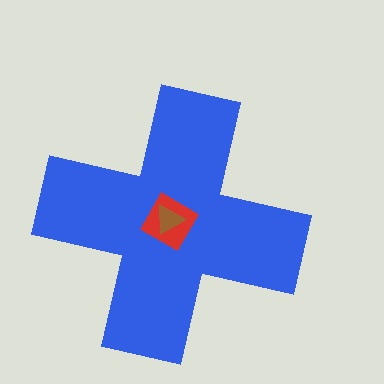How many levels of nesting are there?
3.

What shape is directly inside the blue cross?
The red diamond.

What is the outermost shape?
The blue cross.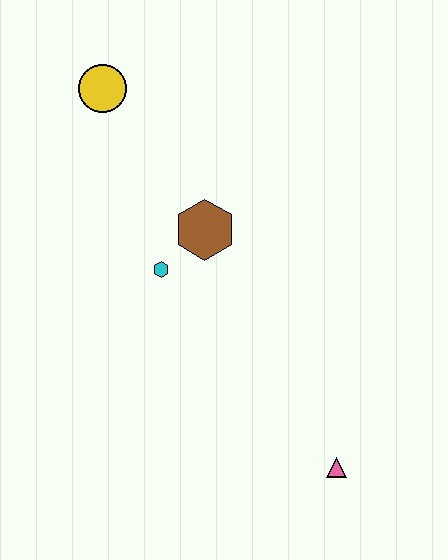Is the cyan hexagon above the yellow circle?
No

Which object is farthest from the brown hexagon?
The pink triangle is farthest from the brown hexagon.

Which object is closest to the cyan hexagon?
The brown hexagon is closest to the cyan hexagon.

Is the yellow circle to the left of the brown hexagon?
Yes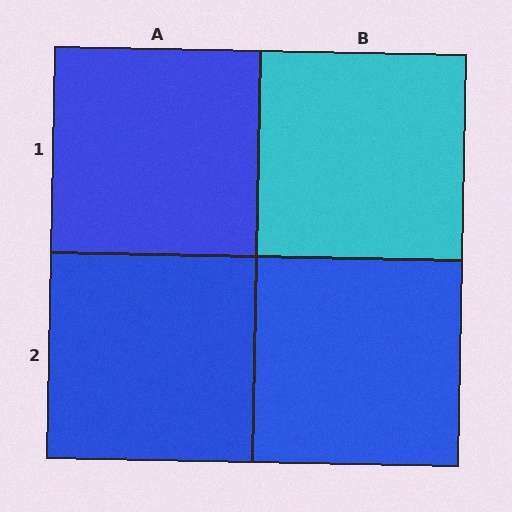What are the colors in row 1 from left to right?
Blue, cyan.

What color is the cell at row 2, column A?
Blue.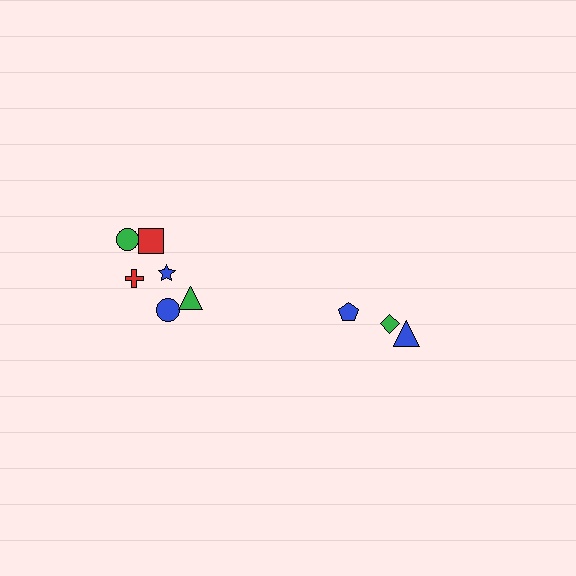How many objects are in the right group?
There are 3 objects.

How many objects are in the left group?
There are 6 objects.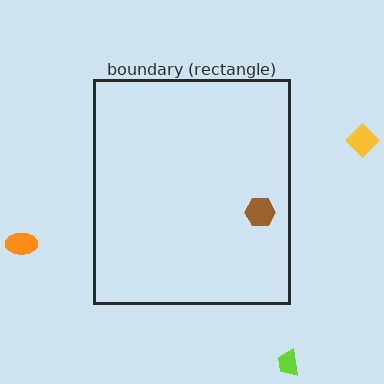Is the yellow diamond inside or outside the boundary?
Outside.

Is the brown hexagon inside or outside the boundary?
Inside.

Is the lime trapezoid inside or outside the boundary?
Outside.